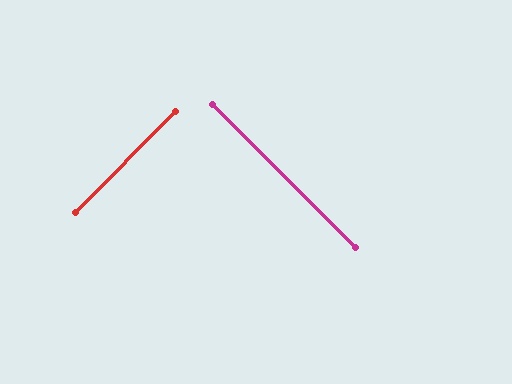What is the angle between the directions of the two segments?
Approximately 90 degrees.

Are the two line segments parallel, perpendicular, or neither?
Perpendicular — they meet at approximately 90°.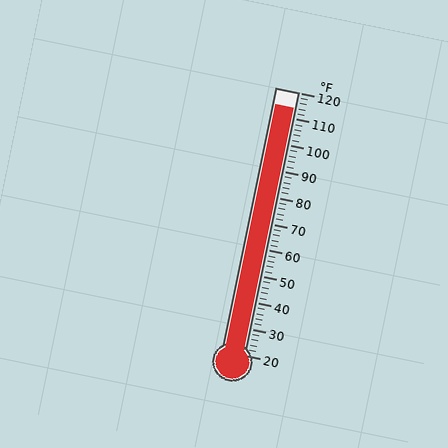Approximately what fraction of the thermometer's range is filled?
The thermometer is filled to approximately 95% of its range.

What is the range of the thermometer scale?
The thermometer scale ranges from 20°F to 120°F.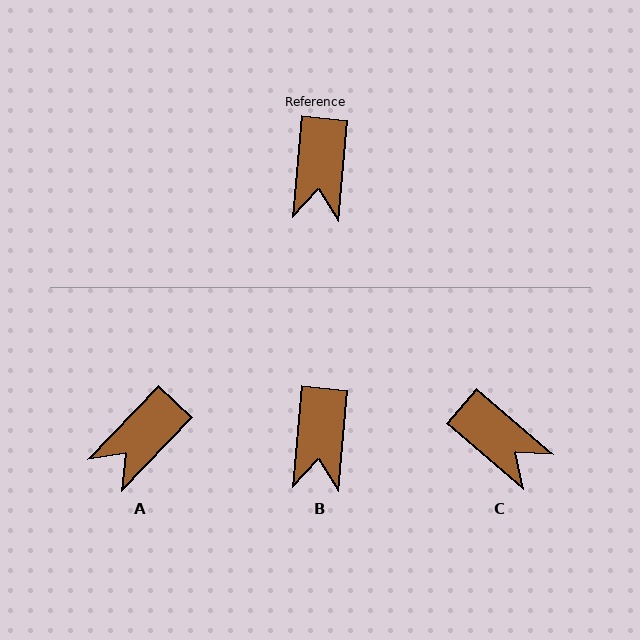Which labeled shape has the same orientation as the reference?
B.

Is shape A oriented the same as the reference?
No, it is off by about 38 degrees.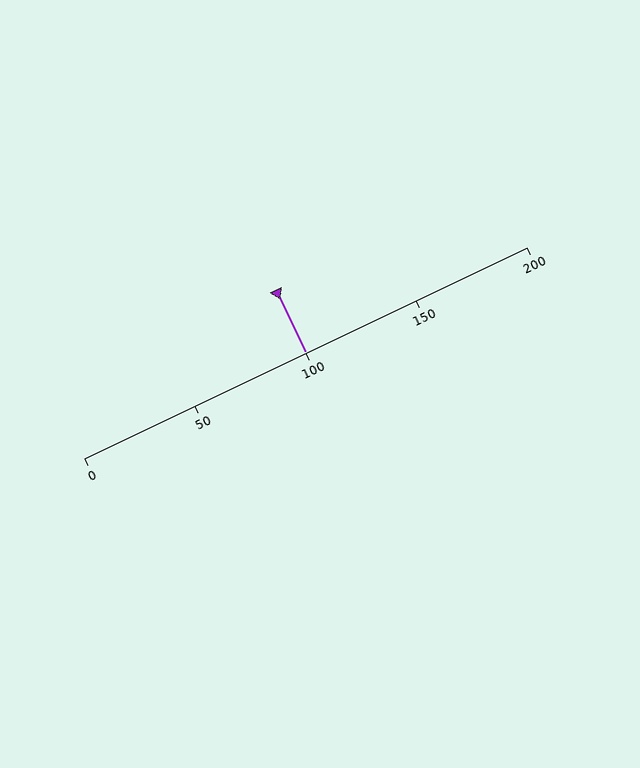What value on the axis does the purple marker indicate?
The marker indicates approximately 100.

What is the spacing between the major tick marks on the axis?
The major ticks are spaced 50 apart.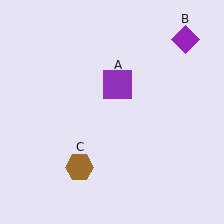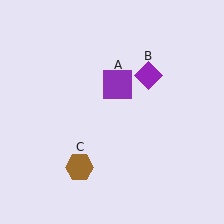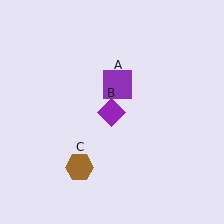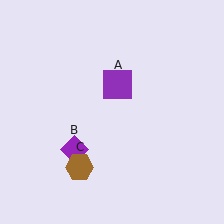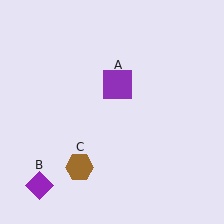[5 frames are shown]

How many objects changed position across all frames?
1 object changed position: purple diamond (object B).